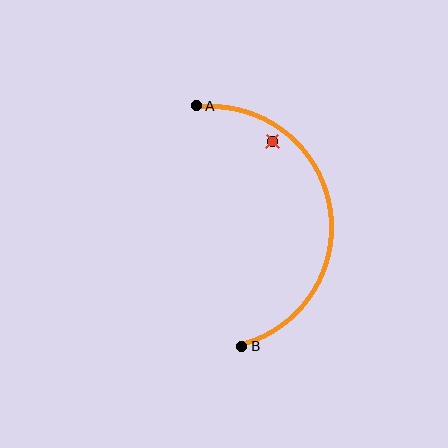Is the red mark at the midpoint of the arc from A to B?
No — the red mark does not lie on the arc at all. It sits slightly inside the curve.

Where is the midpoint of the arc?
The arc midpoint is the point on the curve farthest from the straight line joining A and B. It sits to the right of that line.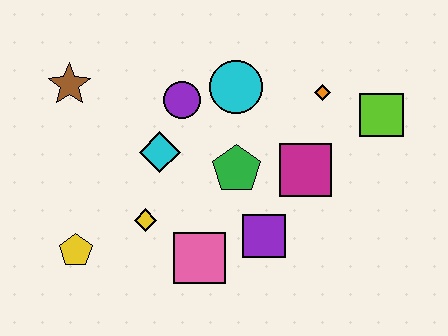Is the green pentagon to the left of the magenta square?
Yes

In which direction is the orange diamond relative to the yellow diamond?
The orange diamond is to the right of the yellow diamond.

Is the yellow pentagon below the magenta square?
Yes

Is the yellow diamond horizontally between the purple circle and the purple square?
No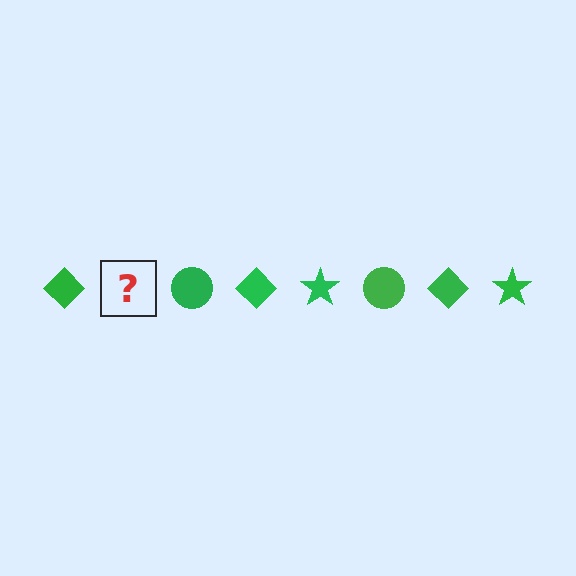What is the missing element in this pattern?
The missing element is a green star.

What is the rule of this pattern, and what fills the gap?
The rule is that the pattern cycles through diamond, star, circle shapes in green. The gap should be filled with a green star.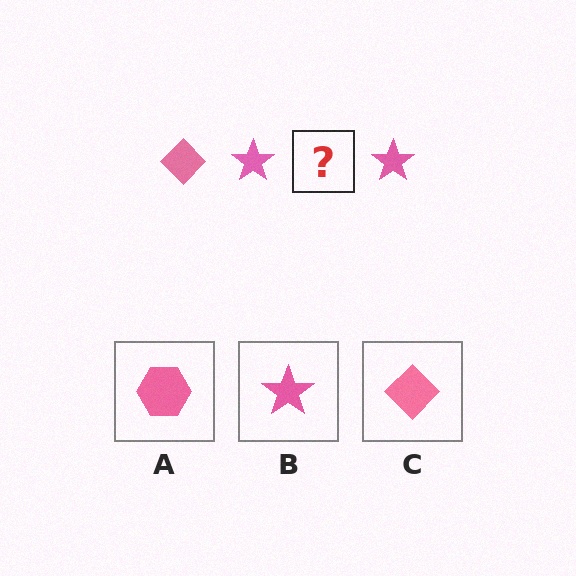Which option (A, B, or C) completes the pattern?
C.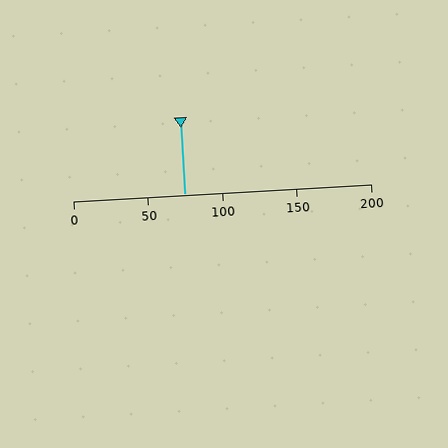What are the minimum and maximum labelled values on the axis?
The axis runs from 0 to 200.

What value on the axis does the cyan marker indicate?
The marker indicates approximately 75.